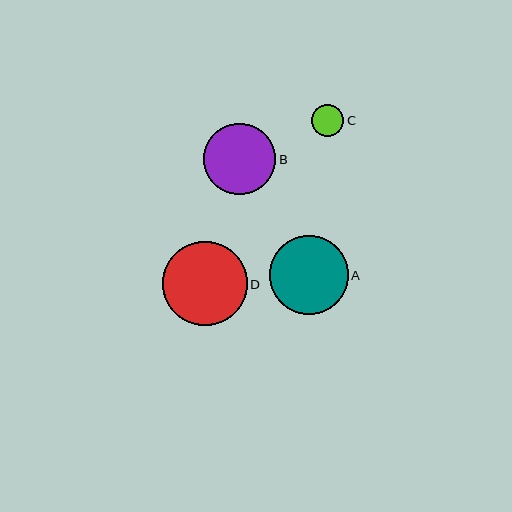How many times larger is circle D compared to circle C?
Circle D is approximately 2.6 times the size of circle C.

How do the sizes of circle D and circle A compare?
Circle D and circle A are approximately the same size.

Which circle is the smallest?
Circle C is the smallest with a size of approximately 32 pixels.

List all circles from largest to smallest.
From largest to smallest: D, A, B, C.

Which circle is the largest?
Circle D is the largest with a size of approximately 85 pixels.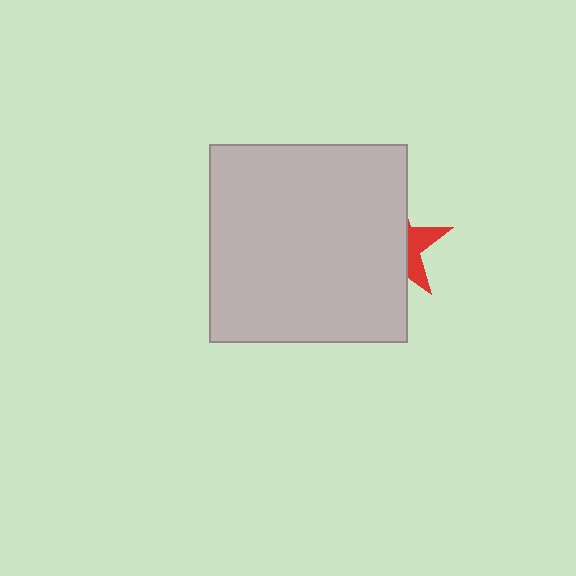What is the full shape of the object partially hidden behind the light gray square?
The partially hidden object is a red star.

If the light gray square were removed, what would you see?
You would see the complete red star.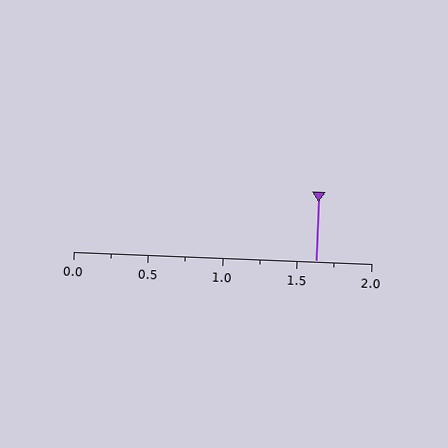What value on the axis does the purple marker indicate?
The marker indicates approximately 1.62.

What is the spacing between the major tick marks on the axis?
The major ticks are spaced 0.5 apart.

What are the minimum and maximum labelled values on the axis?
The axis runs from 0.0 to 2.0.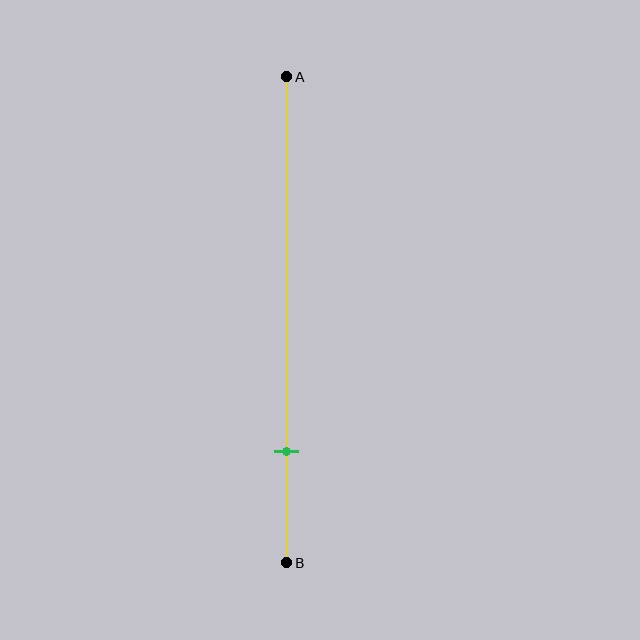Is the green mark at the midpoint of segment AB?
No, the mark is at about 75% from A, not at the 50% midpoint.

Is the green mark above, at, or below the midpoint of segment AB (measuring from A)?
The green mark is below the midpoint of segment AB.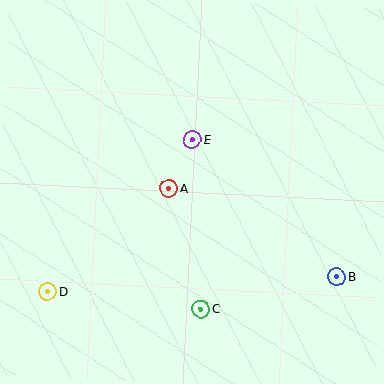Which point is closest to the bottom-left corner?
Point D is closest to the bottom-left corner.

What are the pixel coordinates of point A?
Point A is at (169, 188).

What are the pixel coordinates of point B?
Point B is at (337, 276).